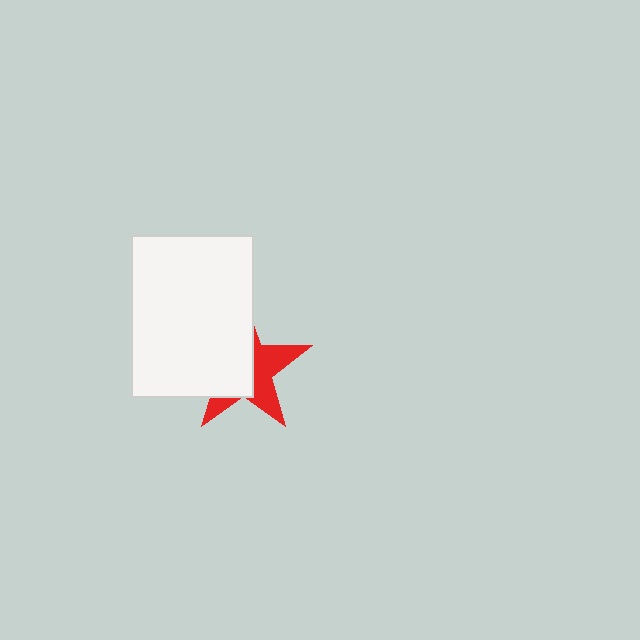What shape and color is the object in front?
The object in front is a white rectangle.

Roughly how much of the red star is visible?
A small part of it is visible (roughly 44%).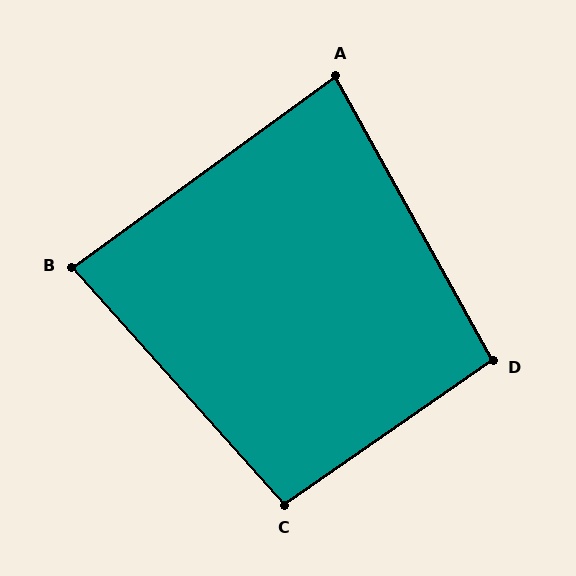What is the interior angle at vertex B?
Approximately 84 degrees (acute).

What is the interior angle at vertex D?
Approximately 96 degrees (obtuse).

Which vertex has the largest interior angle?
C, at approximately 97 degrees.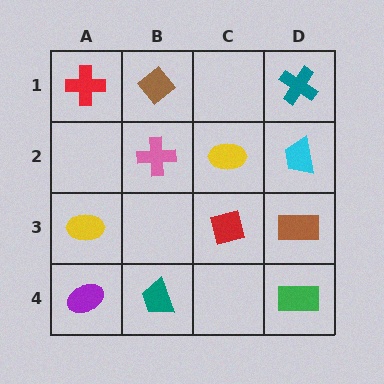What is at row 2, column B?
A pink cross.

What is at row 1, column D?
A teal cross.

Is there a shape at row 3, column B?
No, that cell is empty.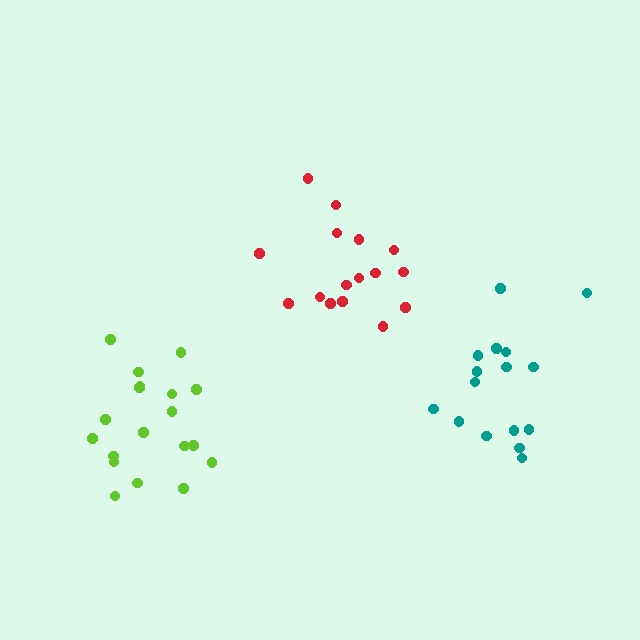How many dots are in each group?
Group 1: 19 dots, Group 2: 16 dots, Group 3: 16 dots (51 total).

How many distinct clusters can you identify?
There are 3 distinct clusters.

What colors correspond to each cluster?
The clusters are colored: lime, red, teal.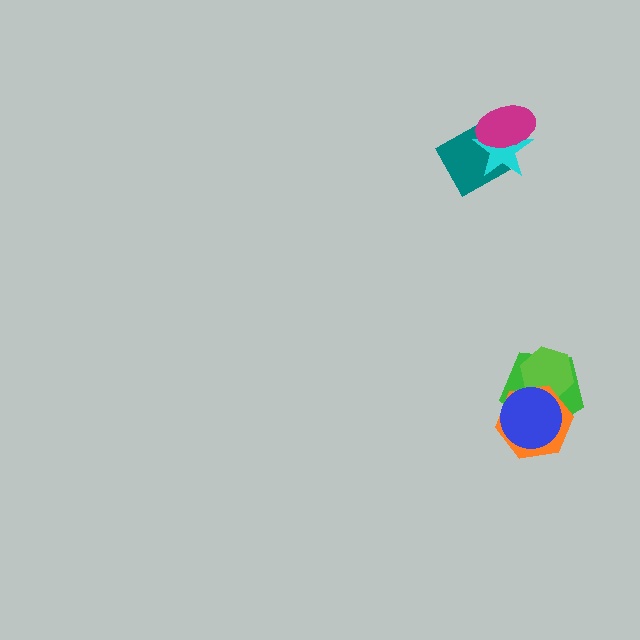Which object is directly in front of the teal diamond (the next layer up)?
The cyan star is directly in front of the teal diamond.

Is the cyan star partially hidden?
Yes, it is partially covered by another shape.